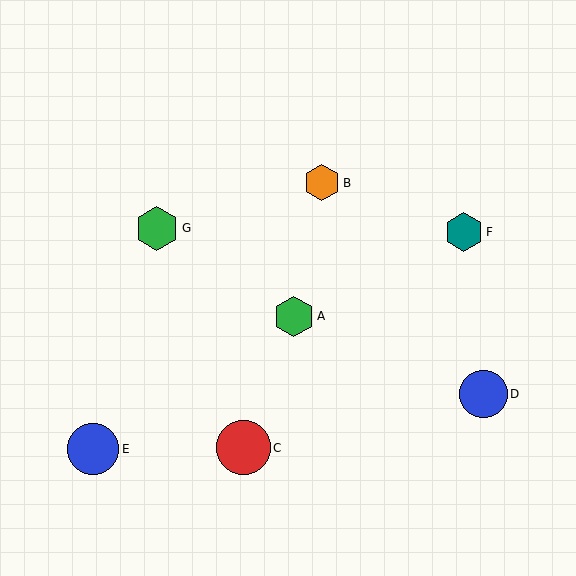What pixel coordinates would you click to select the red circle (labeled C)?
Click at (243, 448) to select the red circle C.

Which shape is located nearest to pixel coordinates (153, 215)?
The green hexagon (labeled G) at (157, 228) is nearest to that location.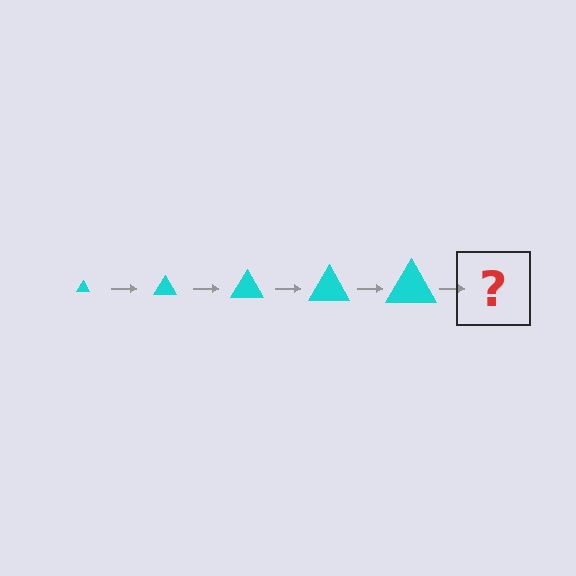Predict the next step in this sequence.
The next step is a cyan triangle, larger than the previous one.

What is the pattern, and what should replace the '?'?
The pattern is that the triangle gets progressively larger each step. The '?' should be a cyan triangle, larger than the previous one.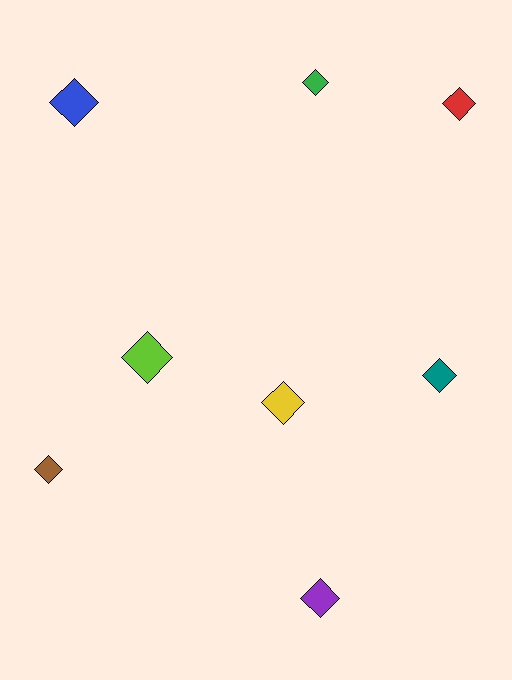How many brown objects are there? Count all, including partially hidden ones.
There is 1 brown object.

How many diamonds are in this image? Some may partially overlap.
There are 8 diamonds.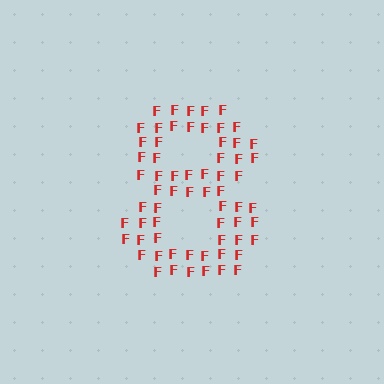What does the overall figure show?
The overall figure shows the digit 8.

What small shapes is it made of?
It is made of small letter F's.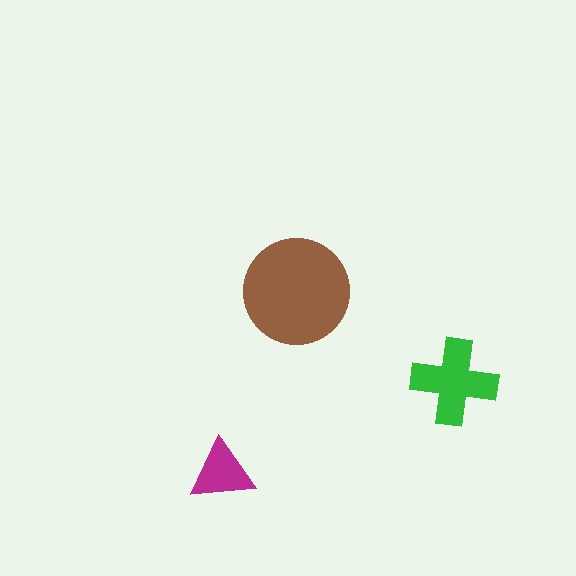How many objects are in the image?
There are 3 objects in the image.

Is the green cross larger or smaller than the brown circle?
Smaller.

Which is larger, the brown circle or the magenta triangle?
The brown circle.